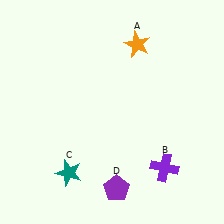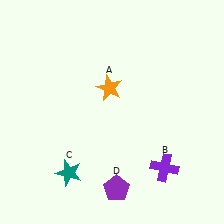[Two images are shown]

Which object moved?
The orange star (A) moved down.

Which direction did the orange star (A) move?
The orange star (A) moved down.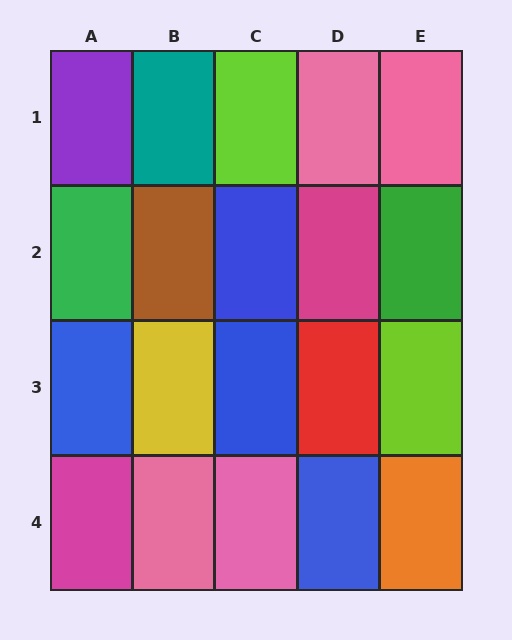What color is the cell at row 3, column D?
Red.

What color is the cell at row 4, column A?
Magenta.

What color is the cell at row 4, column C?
Pink.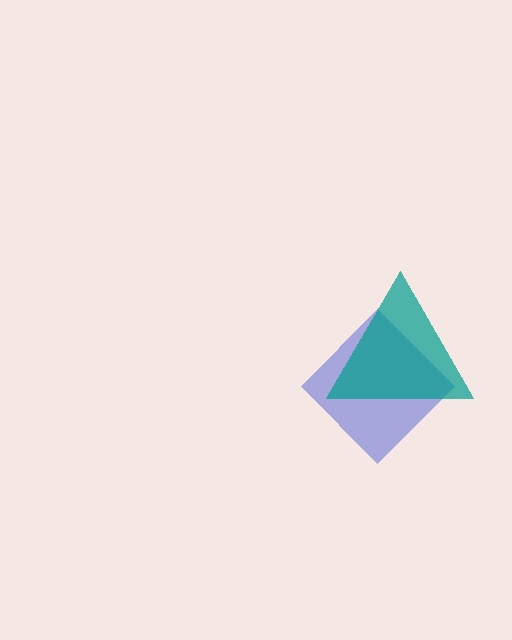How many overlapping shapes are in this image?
There are 2 overlapping shapes in the image.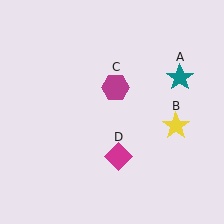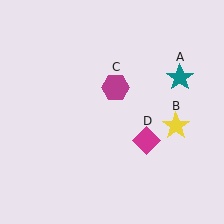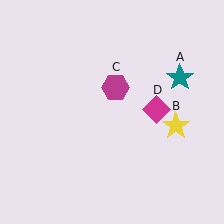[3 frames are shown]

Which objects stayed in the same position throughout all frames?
Teal star (object A) and yellow star (object B) and magenta hexagon (object C) remained stationary.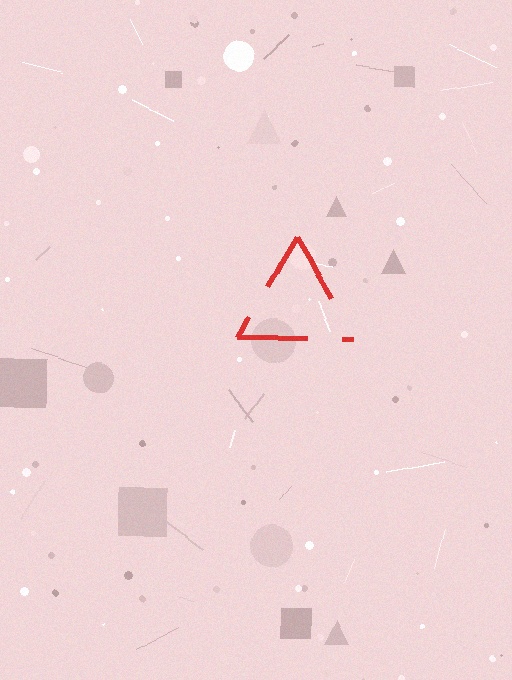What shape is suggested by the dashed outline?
The dashed outline suggests a triangle.